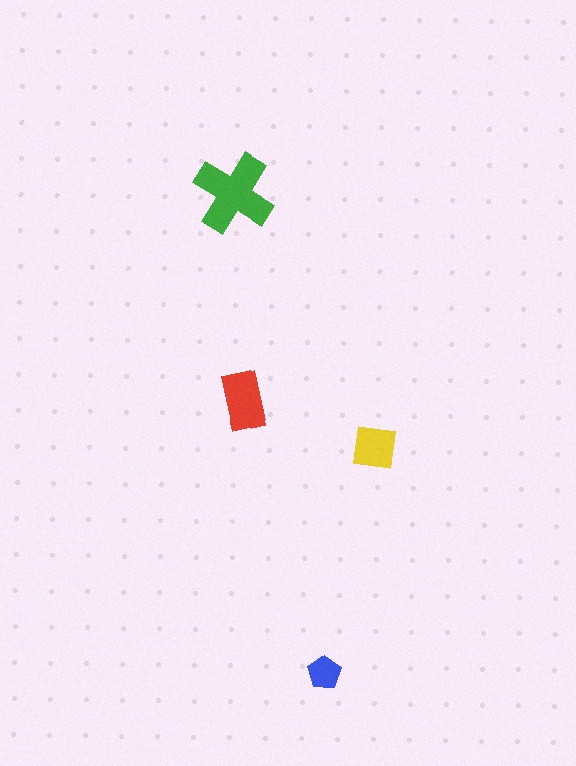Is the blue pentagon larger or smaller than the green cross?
Smaller.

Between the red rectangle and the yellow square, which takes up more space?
The red rectangle.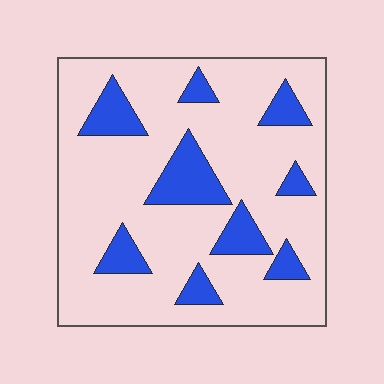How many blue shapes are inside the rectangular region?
9.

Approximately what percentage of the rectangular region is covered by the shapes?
Approximately 20%.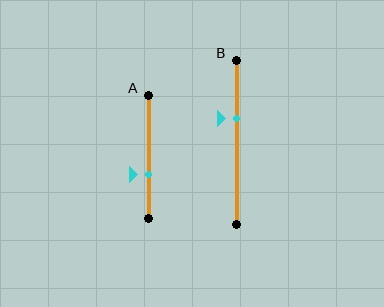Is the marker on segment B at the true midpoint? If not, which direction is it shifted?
No, the marker on segment B is shifted upward by about 15% of the segment length.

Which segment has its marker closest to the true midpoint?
Segment A has its marker closest to the true midpoint.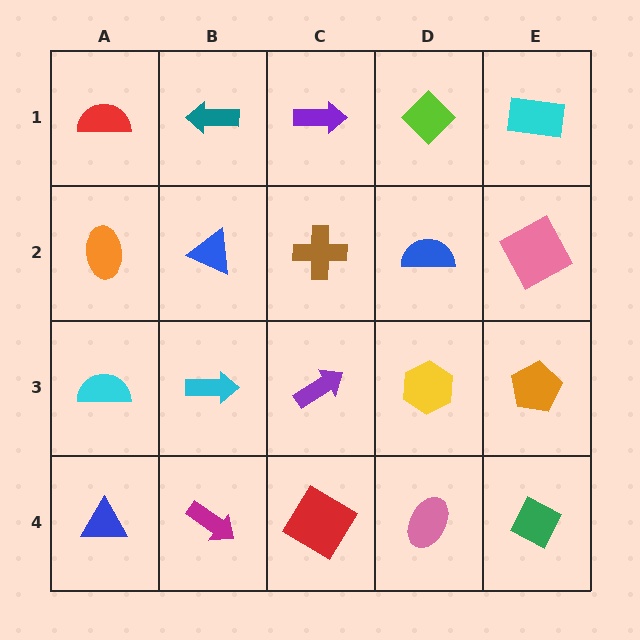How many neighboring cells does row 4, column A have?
2.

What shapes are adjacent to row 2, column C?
A purple arrow (row 1, column C), a purple arrow (row 3, column C), a blue triangle (row 2, column B), a blue semicircle (row 2, column D).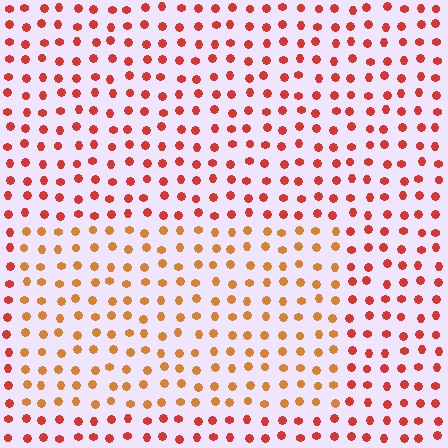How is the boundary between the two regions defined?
The boundary is defined purely by a slight shift in hue (about 29 degrees). Spacing, size, and orientation are identical on both sides.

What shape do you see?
I see a rectangle.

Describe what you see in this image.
The image is filled with small red elements in a uniform arrangement. A rectangle-shaped region is visible where the elements are tinted to a slightly different hue, forming a subtle color boundary.